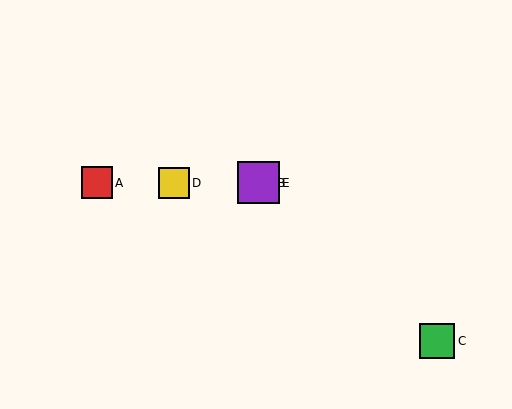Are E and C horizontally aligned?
No, E is at y≈183 and C is at y≈341.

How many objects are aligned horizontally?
4 objects (A, B, D, E) are aligned horizontally.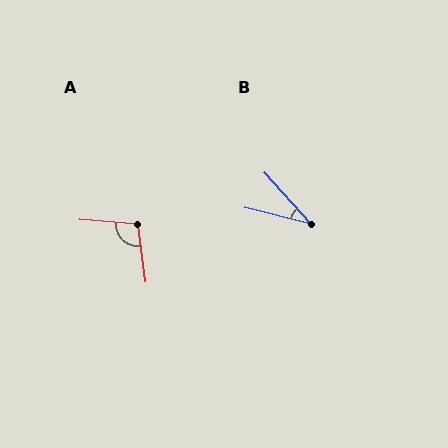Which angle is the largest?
A, at approximately 102 degrees.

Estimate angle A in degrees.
Approximately 102 degrees.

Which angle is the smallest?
B, at approximately 34 degrees.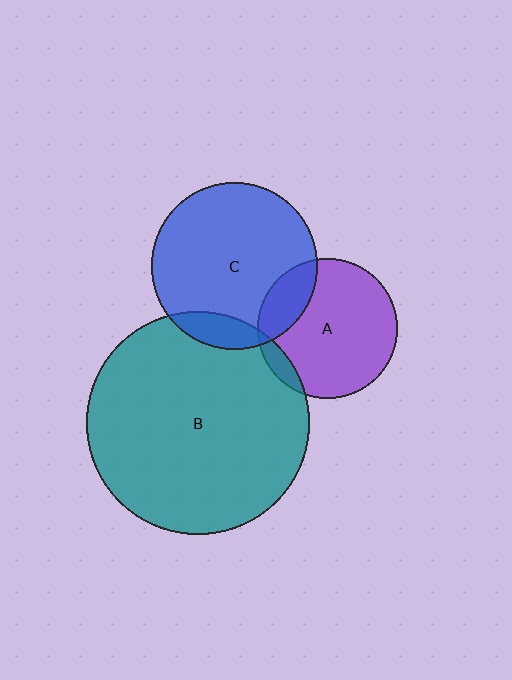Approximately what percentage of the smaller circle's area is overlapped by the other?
Approximately 10%.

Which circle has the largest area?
Circle B (teal).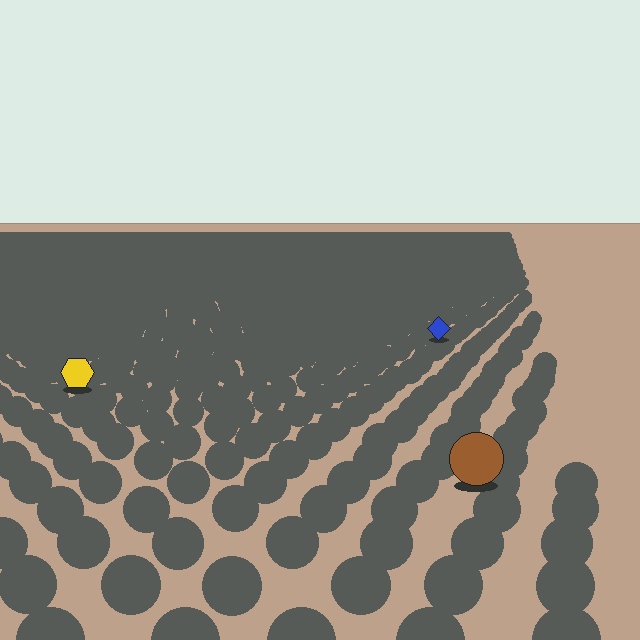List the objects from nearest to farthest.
From nearest to farthest: the brown circle, the yellow hexagon, the blue diamond.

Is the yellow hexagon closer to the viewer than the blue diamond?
Yes. The yellow hexagon is closer — you can tell from the texture gradient: the ground texture is coarser near it.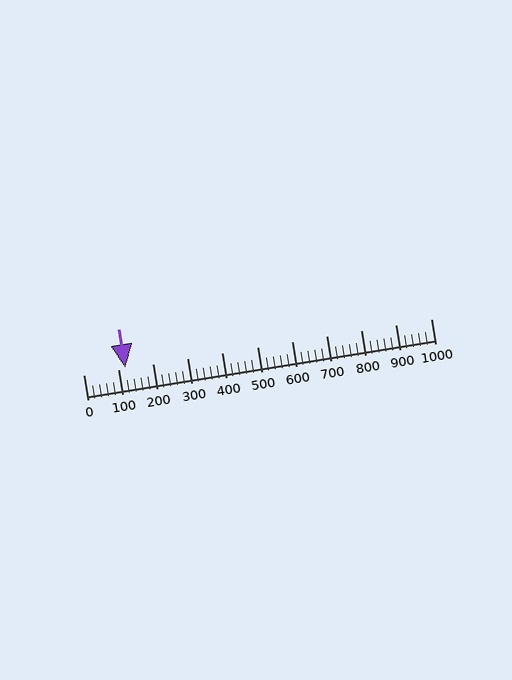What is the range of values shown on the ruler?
The ruler shows values from 0 to 1000.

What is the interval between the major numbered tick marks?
The major tick marks are spaced 100 units apart.